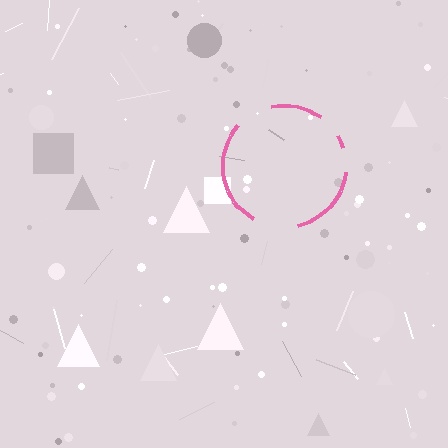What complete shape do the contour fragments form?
The contour fragments form a circle.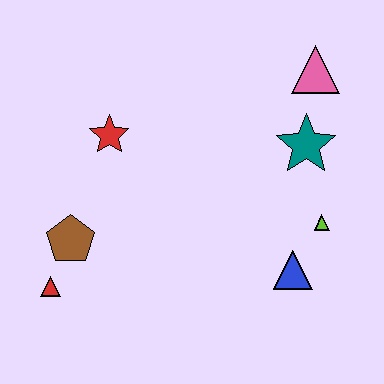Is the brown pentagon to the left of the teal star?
Yes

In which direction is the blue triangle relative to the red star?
The blue triangle is to the right of the red star.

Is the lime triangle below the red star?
Yes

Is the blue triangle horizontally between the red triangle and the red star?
No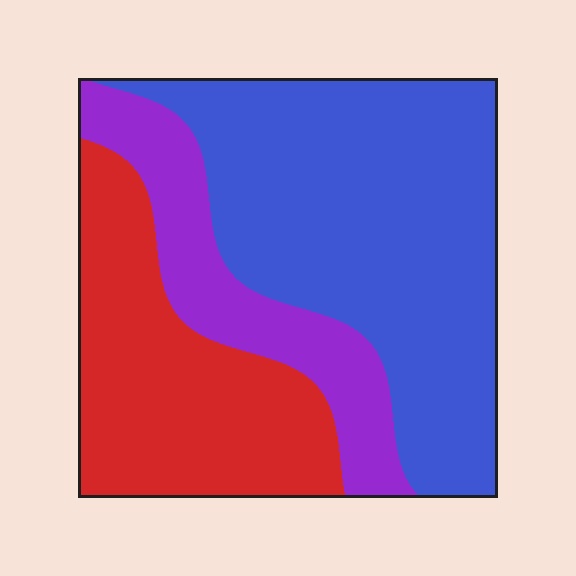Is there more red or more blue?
Blue.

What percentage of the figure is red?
Red takes up about one third (1/3) of the figure.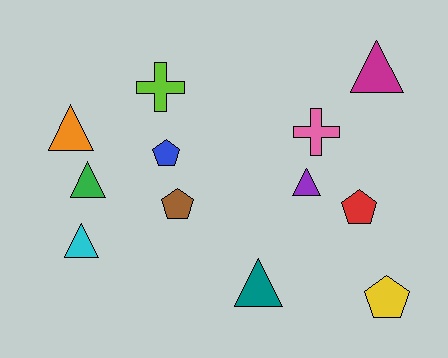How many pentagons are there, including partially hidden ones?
There are 4 pentagons.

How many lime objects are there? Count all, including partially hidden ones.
There is 1 lime object.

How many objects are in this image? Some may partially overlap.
There are 12 objects.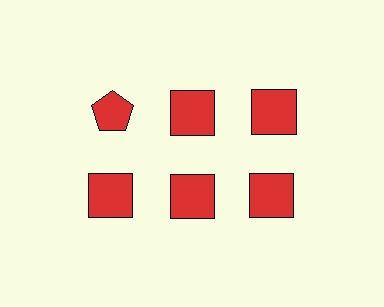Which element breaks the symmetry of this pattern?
The red pentagon in the top row, leftmost column breaks the symmetry. All other shapes are red squares.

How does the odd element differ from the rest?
It has a different shape: pentagon instead of square.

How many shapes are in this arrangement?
There are 6 shapes arranged in a grid pattern.